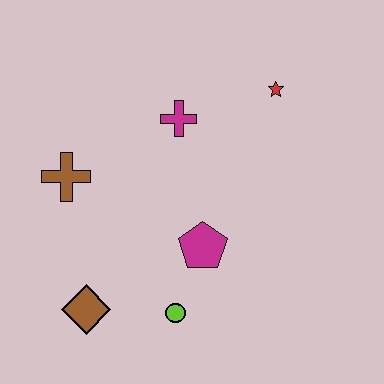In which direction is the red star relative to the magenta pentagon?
The red star is above the magenta pentagon.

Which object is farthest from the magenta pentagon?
The red star is farthest from the magenta pentagon.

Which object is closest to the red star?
The magenta cross is closest to the red star.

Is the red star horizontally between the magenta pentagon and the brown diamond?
No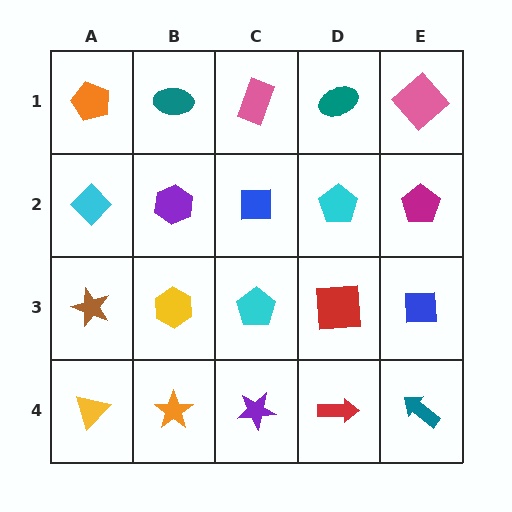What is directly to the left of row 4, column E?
A red arrow.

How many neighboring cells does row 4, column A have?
2.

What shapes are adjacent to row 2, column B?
A teal ellipse (row 1, column B), a yellow hexagon (row 3, column B), a cyan diamond (row 2, column A), a blue square (row 2, column C).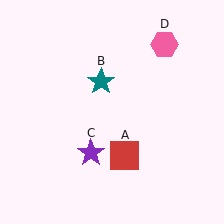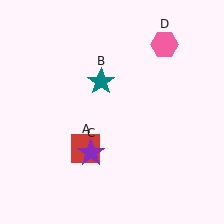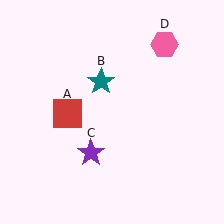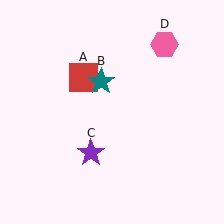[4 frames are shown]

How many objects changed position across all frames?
1 object changed position: red square (object A).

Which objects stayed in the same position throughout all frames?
Teal star (object B) and purple star (object C) and pink hexagon (object D) remained stationary.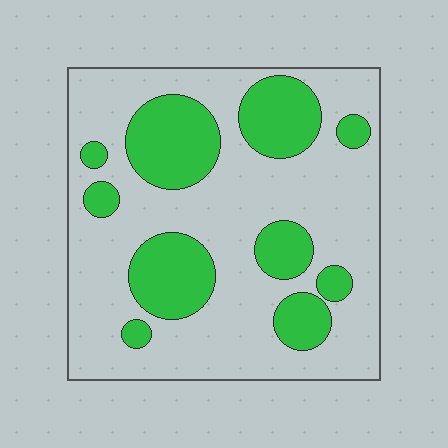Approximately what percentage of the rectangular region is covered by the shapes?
Approximately 30%.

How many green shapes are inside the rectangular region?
10.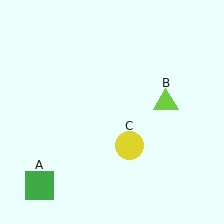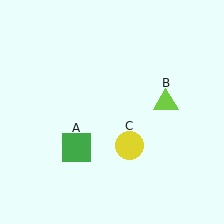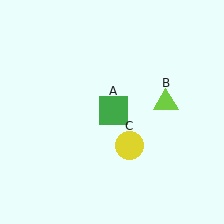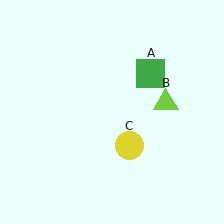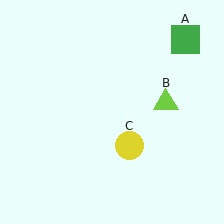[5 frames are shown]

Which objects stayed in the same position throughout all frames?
Lime triangle (object B) and yellow circle (object C) remained stationary.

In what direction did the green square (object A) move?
The green square (object A) moved up and to the right.